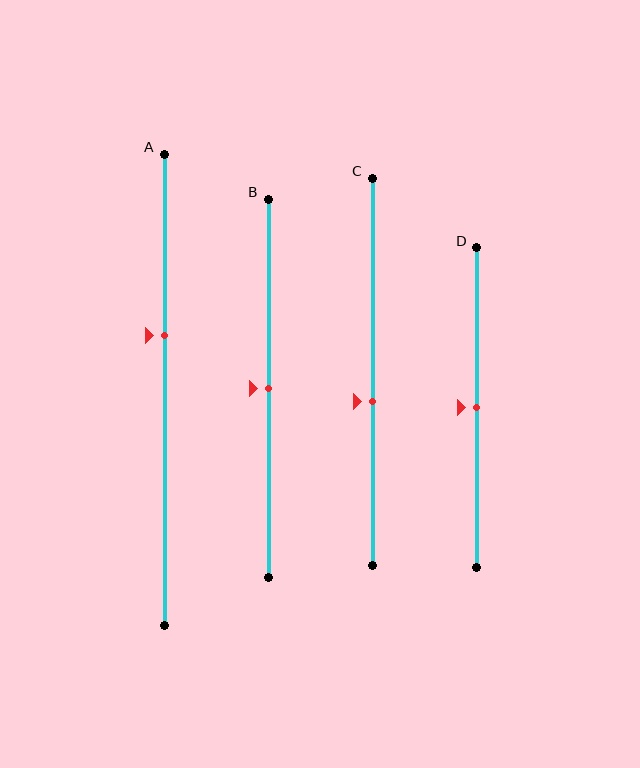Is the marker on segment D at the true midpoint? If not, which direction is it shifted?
Yes, the marker on segment D is at the true midpoint.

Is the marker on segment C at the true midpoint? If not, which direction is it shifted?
No, the marker on segment C is shifted downward by about 8% of the segment length.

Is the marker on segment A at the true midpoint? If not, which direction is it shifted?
No, the marker on segment A is shifted upward by about 12% of the segment length.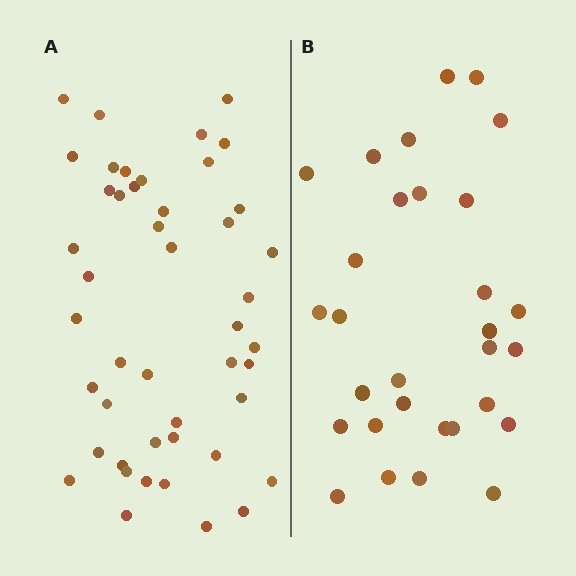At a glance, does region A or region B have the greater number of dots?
Region A (the left region) has more dots.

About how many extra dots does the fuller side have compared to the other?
Region A has approximately 15 more dots than region B.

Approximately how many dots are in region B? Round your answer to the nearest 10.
About 30 dots.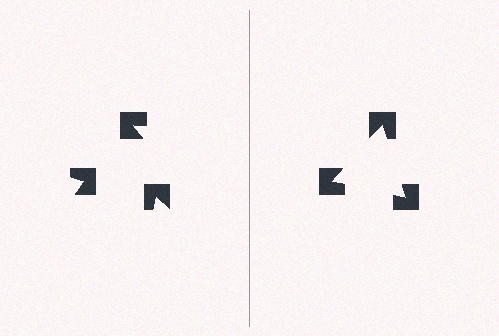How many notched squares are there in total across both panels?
6 — 3 on each side.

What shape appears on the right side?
An illusory triangle.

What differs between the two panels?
The notched squares are positioned identically on both sides; only the wedge orientations differ. On the right they align to a triangle; on the left they are misaligned.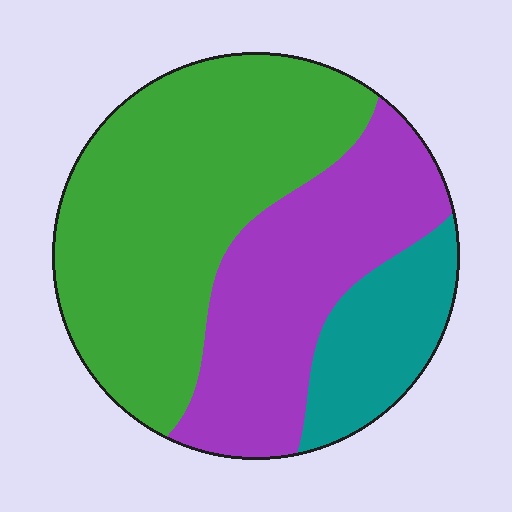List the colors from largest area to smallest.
From largest to smallest: green, purple, teal.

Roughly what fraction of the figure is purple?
Purple covers about 35% of the figure.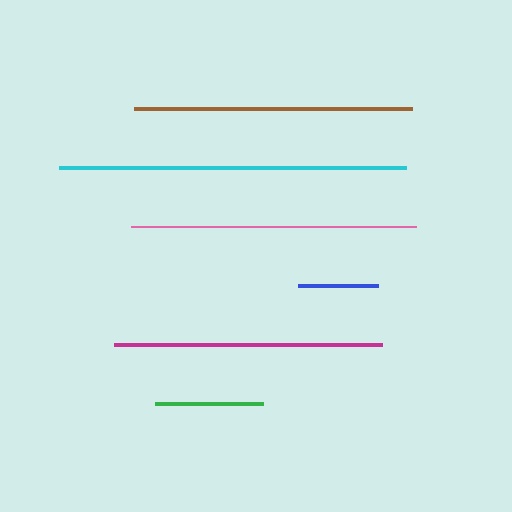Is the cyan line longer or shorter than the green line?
The cyan line is longer than the green line.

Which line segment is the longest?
The cyan line is the longest at approximately 347 pixels.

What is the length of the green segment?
The green segment is approximately 108 pixels long.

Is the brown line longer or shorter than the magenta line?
The brown line is longer than the magenta line.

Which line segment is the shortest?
The blue line is the shortest at approximately 79 pixels.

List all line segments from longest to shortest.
From longest to shortest: cyan, pink, brown, magenta, green, blue.